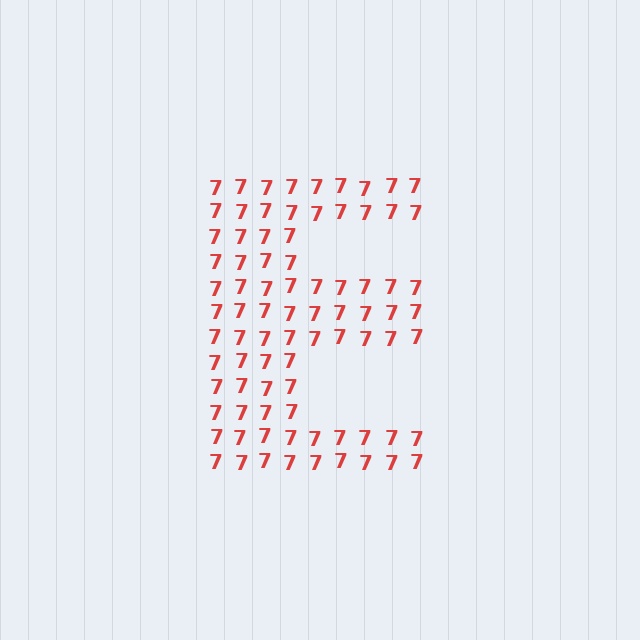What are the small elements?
The small elements are digit 7's.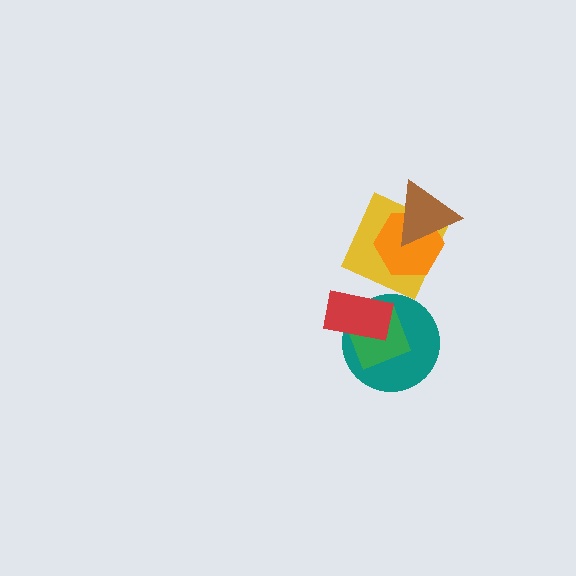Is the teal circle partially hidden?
Yes, it is partially covered by another shape.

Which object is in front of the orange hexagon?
The brown triangle is in front of the orange hexagon.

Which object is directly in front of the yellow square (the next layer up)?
The orange hexagon is directly in front of the yellow square.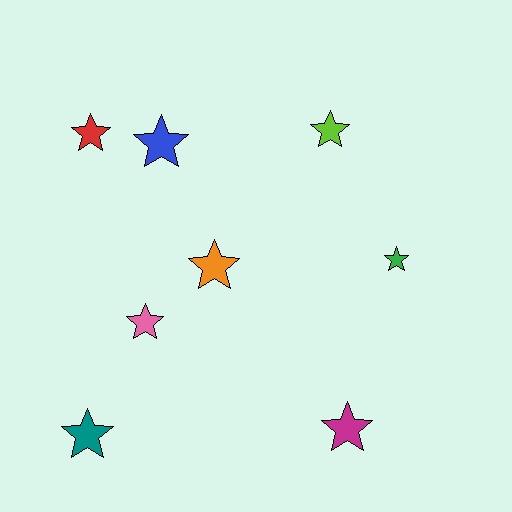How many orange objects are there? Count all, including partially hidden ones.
There is 1 orange object.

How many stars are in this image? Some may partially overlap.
There are 8 stars.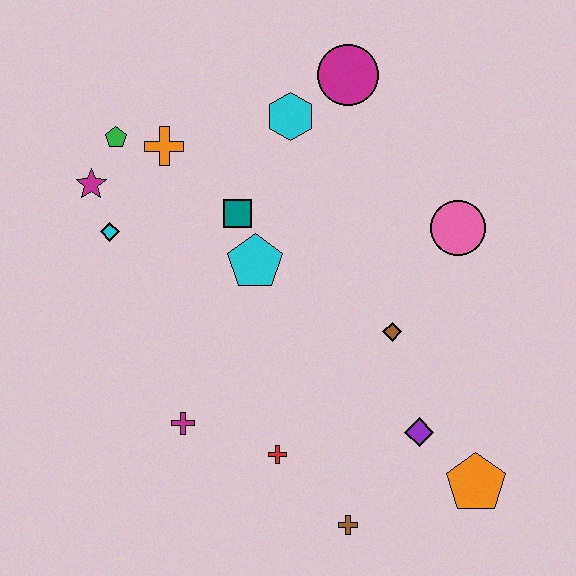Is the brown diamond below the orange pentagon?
No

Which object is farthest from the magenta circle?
The brown cross is farthest from the magenta circle.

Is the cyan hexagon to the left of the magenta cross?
No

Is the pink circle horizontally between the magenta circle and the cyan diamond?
No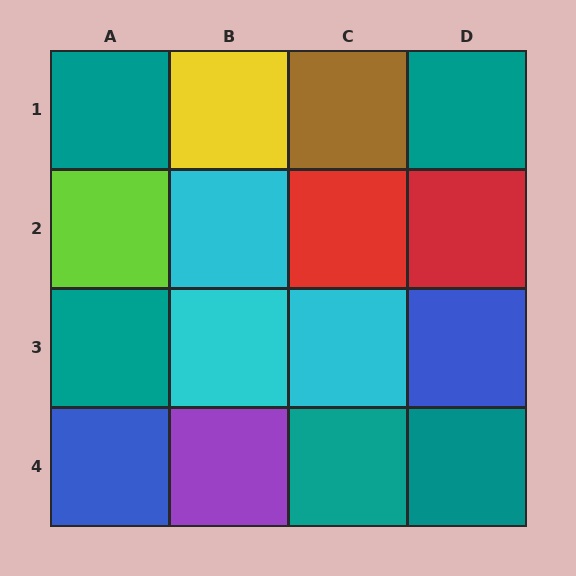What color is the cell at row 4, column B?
Purple.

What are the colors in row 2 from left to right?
Lime, cyan, red, red.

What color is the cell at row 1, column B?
Yellow.